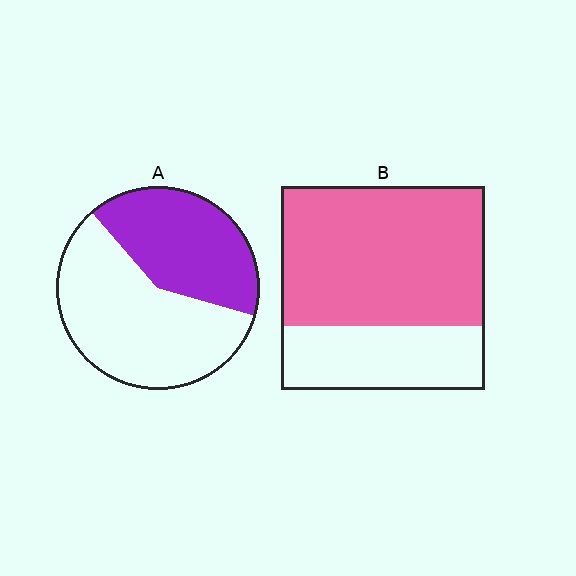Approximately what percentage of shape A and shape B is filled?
A is approximately 40% and B is approximately 70%.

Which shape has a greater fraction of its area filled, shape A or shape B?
Shape B.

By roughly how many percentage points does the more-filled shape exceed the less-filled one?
By roughly 30 percentage points (B over A).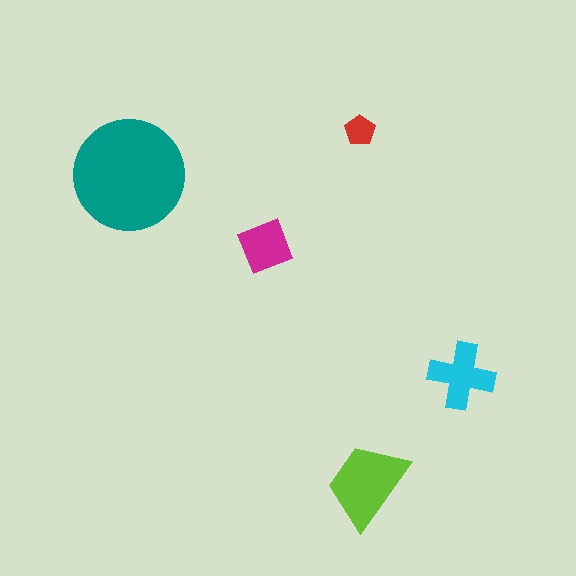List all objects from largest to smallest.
The teal circle, the lime trapezoid, the cyan cross, the magenta square, the red pentagon.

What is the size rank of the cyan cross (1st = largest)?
3rd.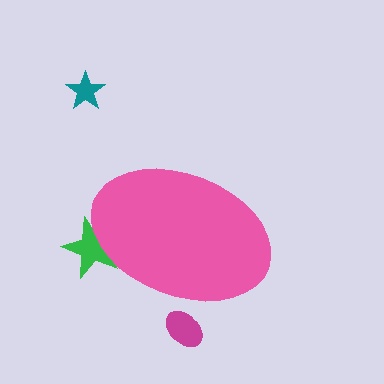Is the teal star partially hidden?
No, the teal star is fully visible.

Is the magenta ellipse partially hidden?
Yes, the magenta ellipse is partially hidden behind the pink ellipse.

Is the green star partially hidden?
Yes, the green star is partially hidden behind the pink ellipse.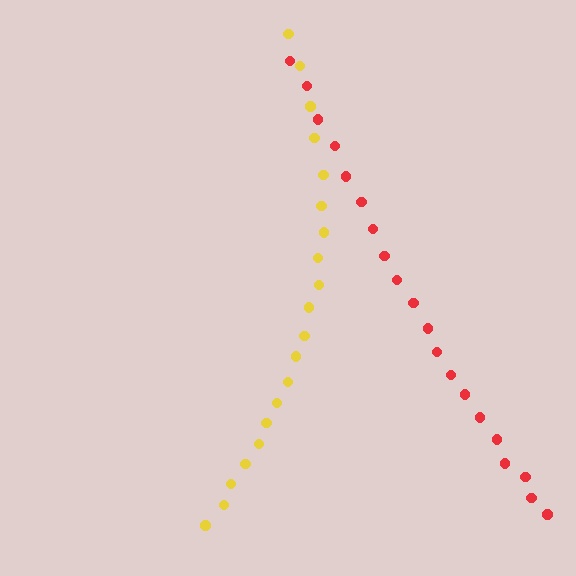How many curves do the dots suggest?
There are 2 distinct paths.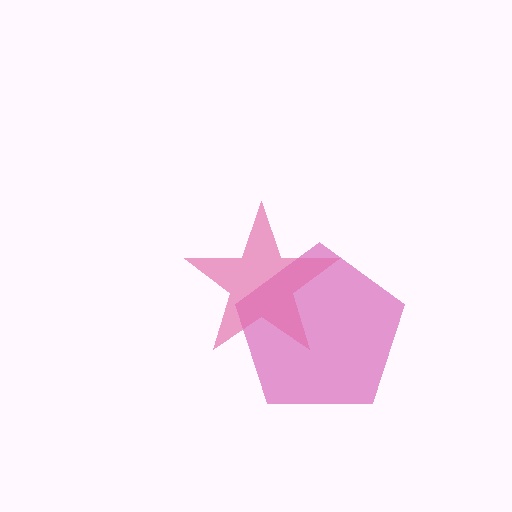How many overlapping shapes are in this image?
There are 2 overlapping shapes in the image.